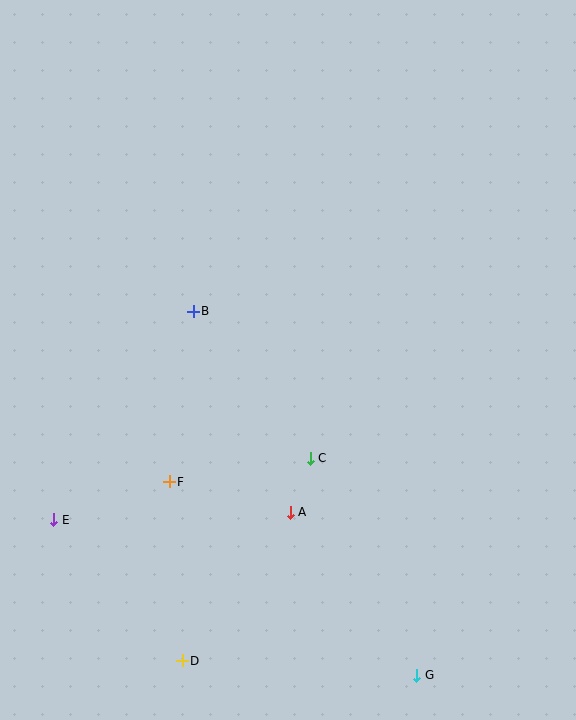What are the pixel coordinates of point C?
Point C is at (310, 458).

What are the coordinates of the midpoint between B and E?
The midpoint between B and E is at (124, 416).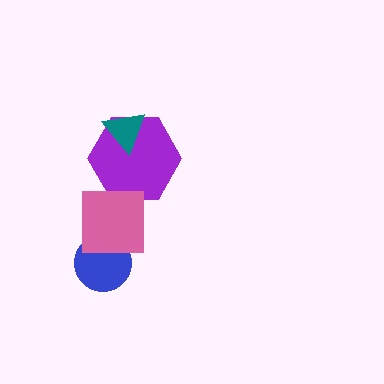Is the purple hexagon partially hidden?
Yes, it is partially covered by another shape.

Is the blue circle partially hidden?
Yes, it is partially covered by another shape.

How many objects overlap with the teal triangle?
1 object overlaps with the teal triangle.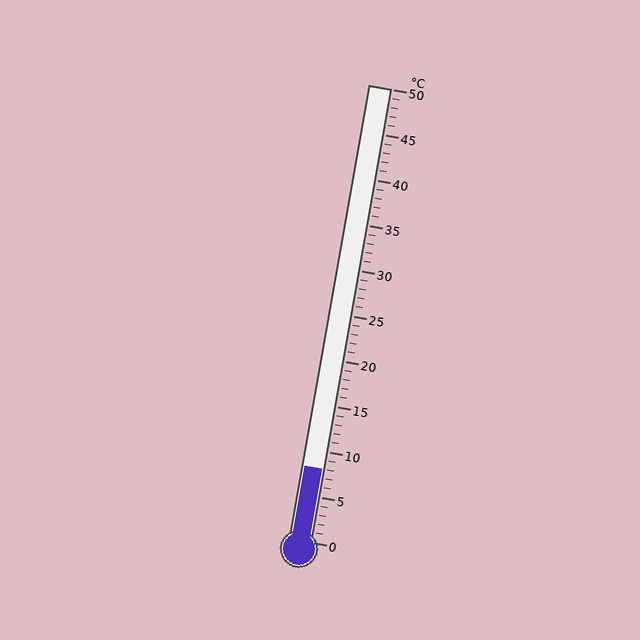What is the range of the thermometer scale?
The thermometer scale ranges from 0°C to 50°C.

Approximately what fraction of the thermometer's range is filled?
The thermometer is filled to approximately 15% of its range.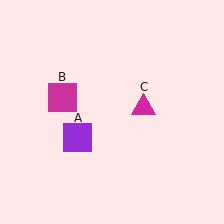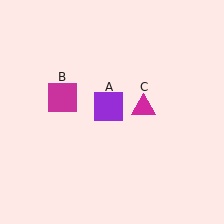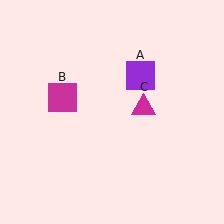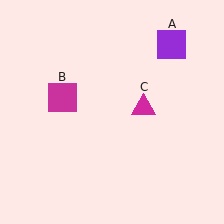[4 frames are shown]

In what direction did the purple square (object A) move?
The purple square (object A) moved up and to the right.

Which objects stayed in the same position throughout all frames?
Magenta square (object B) and magenta triangle (object C) remained stationary.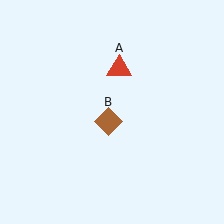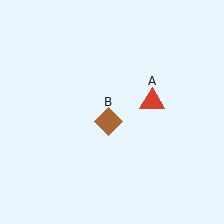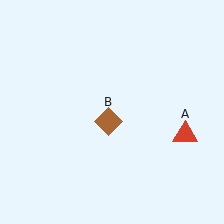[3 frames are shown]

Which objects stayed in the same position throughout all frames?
Brown diamond (object B) remained stationary.